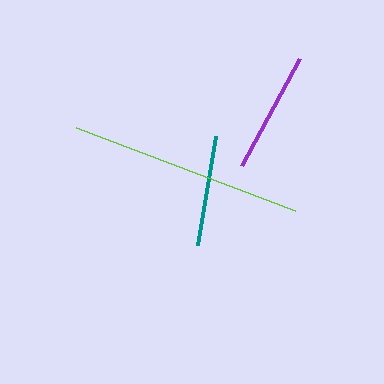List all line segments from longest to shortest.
From longest to shortest: lime, purple, teal.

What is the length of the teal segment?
The teal segment is approximately 110 pixels long.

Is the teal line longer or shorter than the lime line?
The lime line is longer than the teal line.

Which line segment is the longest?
The lime line is the longest at approximately 235 pixels.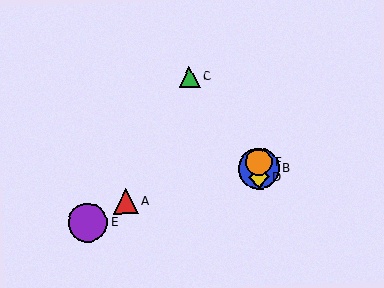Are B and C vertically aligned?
No, B is at x≈259 and C is at x≈189.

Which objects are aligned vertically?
Objects B, D, F are aligned vertically.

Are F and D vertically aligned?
Yes, both are at x≈259.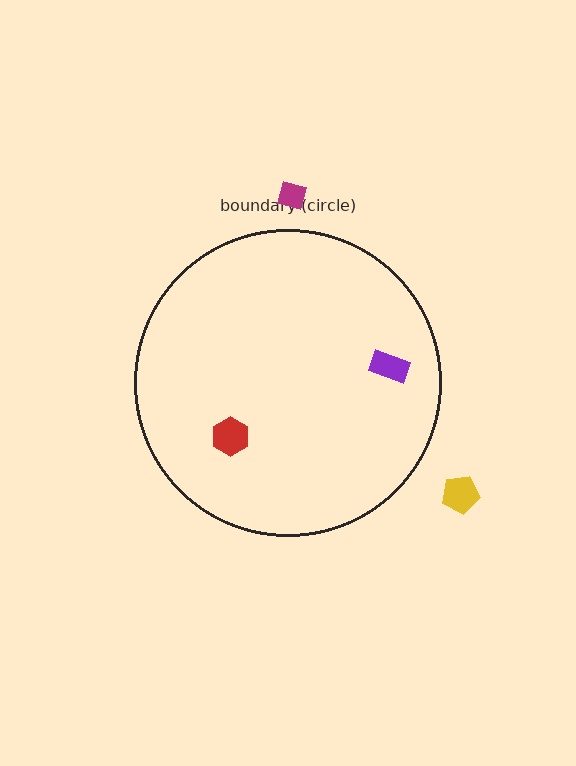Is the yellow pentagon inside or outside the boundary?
Outside.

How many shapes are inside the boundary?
2 inside, 2 outside.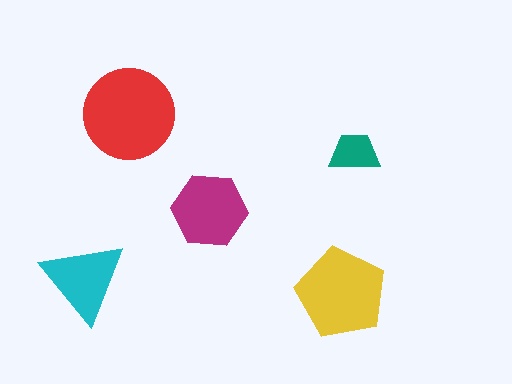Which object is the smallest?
The teal trapezoid.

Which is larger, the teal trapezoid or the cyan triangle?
The cyan triangle.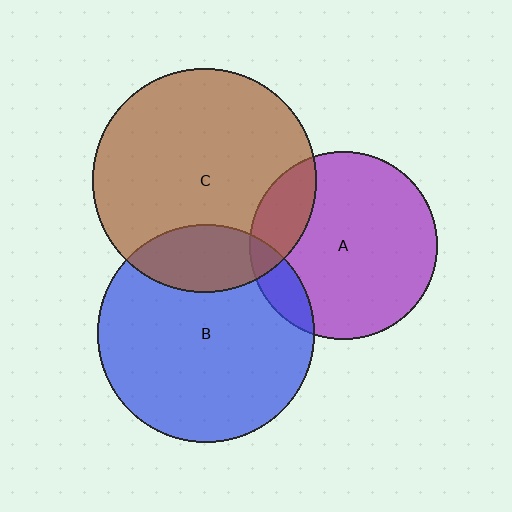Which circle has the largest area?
Circle C (brown).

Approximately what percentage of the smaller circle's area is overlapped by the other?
Approximately 20%.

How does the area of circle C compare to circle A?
Approximately 1.4 times.